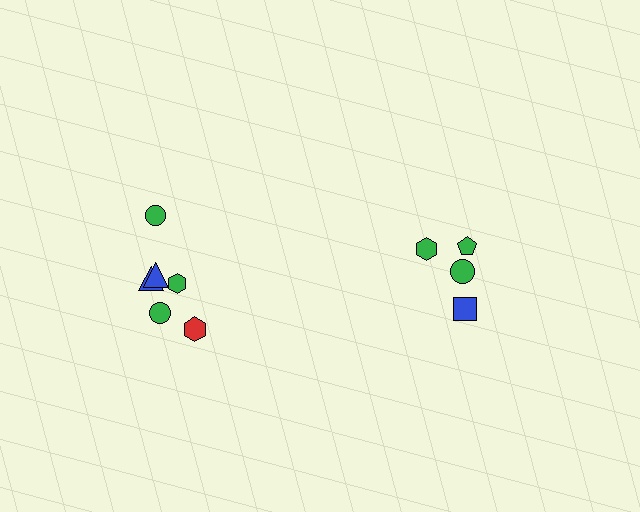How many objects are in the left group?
There are 6 objects.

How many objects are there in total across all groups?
There are 10 objects.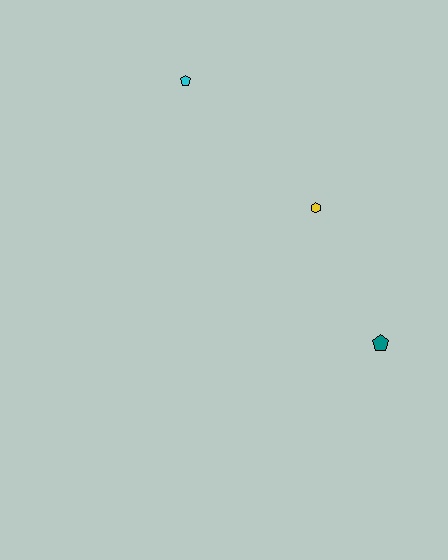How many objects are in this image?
There are 3 objects.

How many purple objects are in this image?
There are no purple objects.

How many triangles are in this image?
There are no triangles.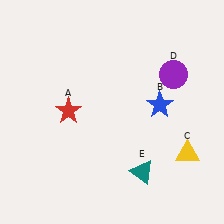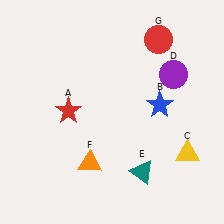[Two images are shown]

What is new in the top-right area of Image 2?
A red circle (G) was added in the top-right area of Image 2.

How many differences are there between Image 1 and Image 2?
There are 2 differences between the two images.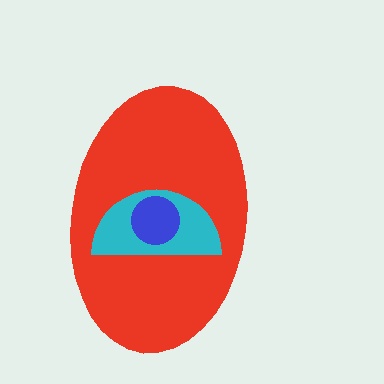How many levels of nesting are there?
3.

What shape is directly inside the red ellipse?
The cyan semicircle.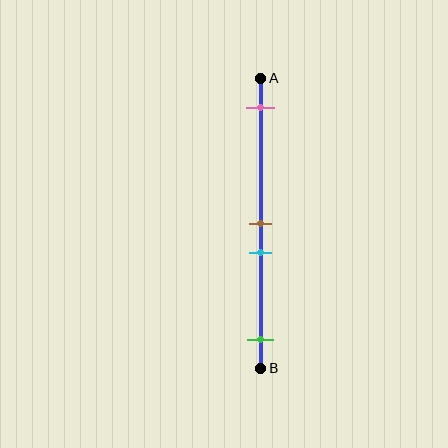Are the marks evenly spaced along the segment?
No, the marks are not evenly spaced.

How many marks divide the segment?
There are 4 marks dividing the segment.